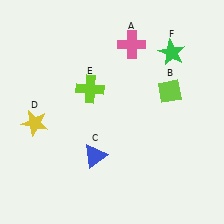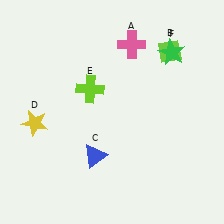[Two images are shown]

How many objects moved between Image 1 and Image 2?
1 object moved between the two images.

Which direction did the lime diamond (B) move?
The lime diamond (B) moved up.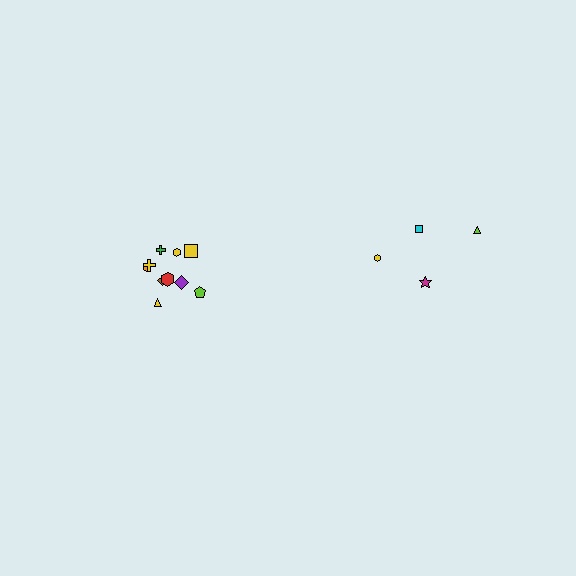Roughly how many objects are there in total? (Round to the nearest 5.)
Roughly 15 objects in total.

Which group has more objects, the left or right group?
The left group.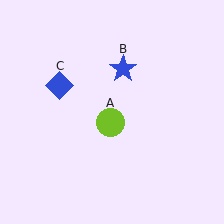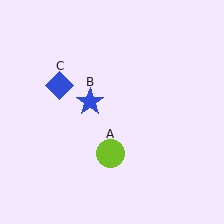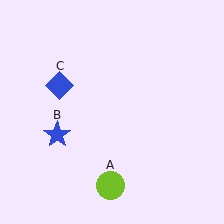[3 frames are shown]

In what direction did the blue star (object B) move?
The blue star (object B) moved down and to the left.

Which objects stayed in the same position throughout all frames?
Blue diamond (object C) remained stationary.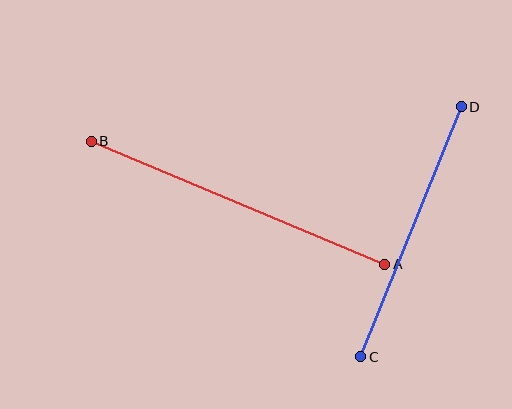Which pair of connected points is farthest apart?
Points A and B are farthest apart.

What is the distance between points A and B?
The distance is approximately 318 pixels.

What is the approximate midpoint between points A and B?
The midpoint is at approximately (238, 203) pixels.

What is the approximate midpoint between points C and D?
The midpoint is at approximately (411, 232) pixels.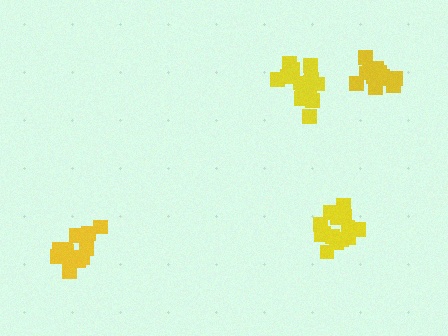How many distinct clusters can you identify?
There are 4 distinct clusters.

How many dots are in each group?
Group 1: 13 dots, Group 2: 15 dots, Group 3: 17 dots, Group 4: 13 dots (58 total).